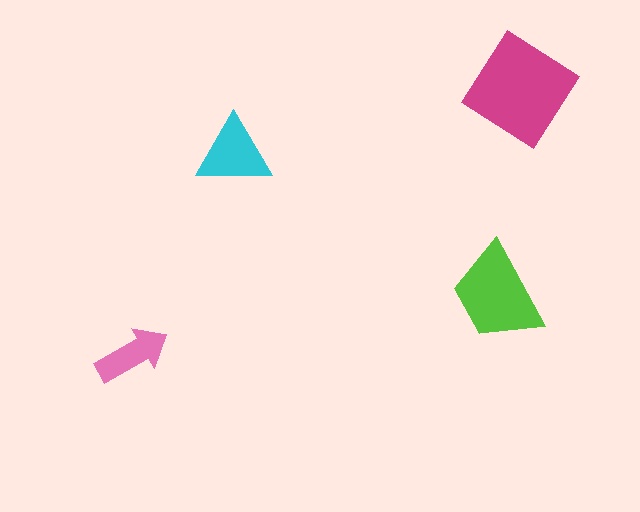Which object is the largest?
The magenta diamond.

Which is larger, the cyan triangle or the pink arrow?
The cyan triangle.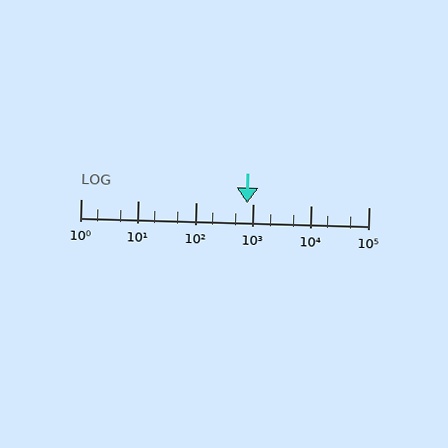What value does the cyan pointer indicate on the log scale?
The pointer indicates approximately 770.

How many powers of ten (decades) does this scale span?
The scale spans 5 decades, from 1 to 100000.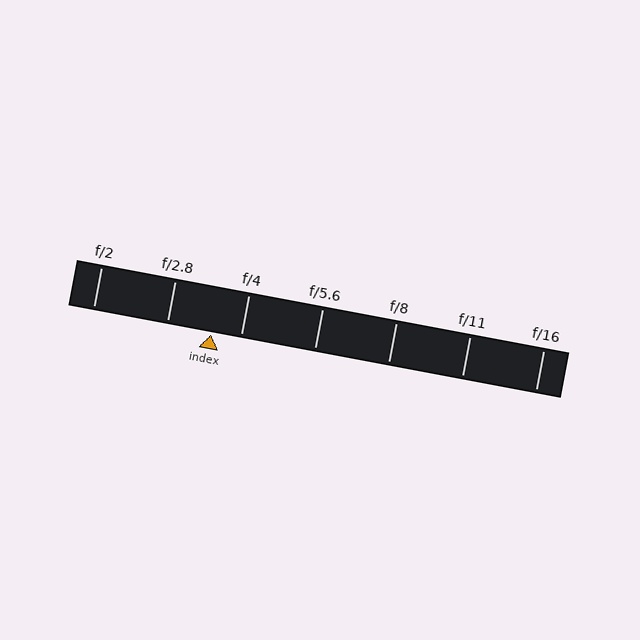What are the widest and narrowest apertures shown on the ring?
The widest aperture shown is f/2 and the narrowest is f/16.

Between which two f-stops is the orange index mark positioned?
The index mark is between f/2.8 and f/4.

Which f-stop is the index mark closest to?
The index mark is closest to f/4.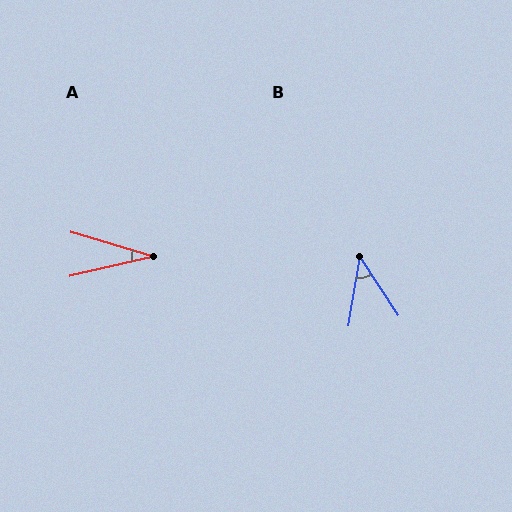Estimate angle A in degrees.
Approximately 30 degrees.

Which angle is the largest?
B, at approximately 42 degrees.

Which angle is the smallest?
A, at approximately 30 degrees.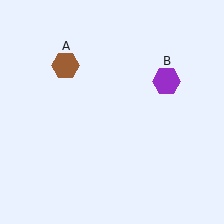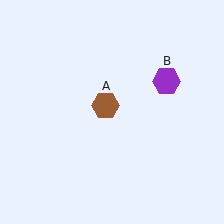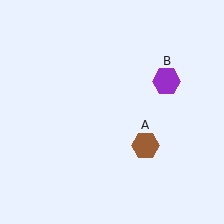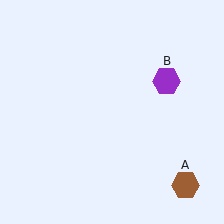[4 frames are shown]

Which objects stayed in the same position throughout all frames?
Purple hexagon (object B) remained stationary.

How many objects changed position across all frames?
1 object changed position: brown hexagon (object A).